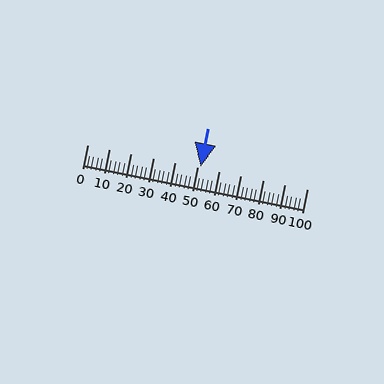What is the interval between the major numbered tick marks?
The major tick marks are spaced 10 units apart.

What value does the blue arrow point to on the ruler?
The blue arrow points to approximately 51.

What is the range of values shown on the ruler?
The ruler shows values from 0 to 100.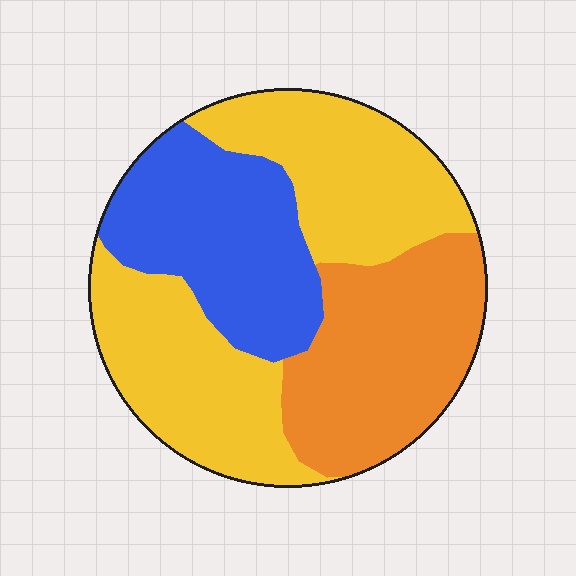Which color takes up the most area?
Yellow, at roughly 45%.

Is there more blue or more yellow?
Yellow.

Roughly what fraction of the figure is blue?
Blue covers roughly 25% of the figure.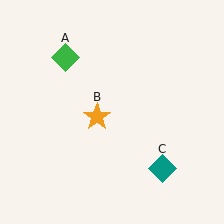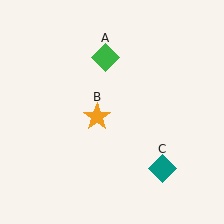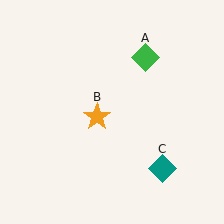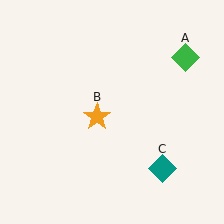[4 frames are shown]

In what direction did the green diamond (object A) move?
The green diamond (object A) moved right.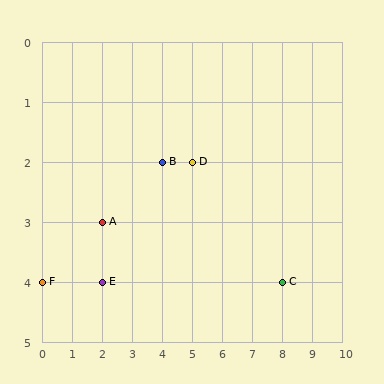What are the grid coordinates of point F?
Point F is at grid coordinates (0, 4).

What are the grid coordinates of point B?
Point B is at grid coordinates (4, 2).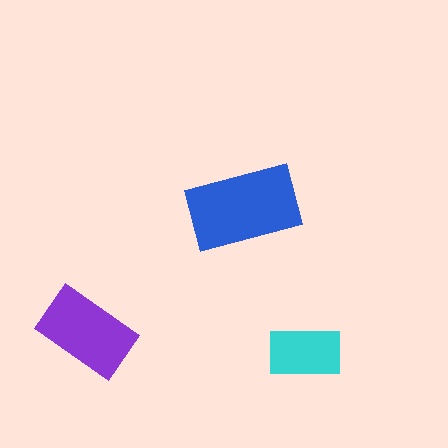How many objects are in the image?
There are 3 objects in the image.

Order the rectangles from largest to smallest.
the blue one, the purple one, the cyan one.